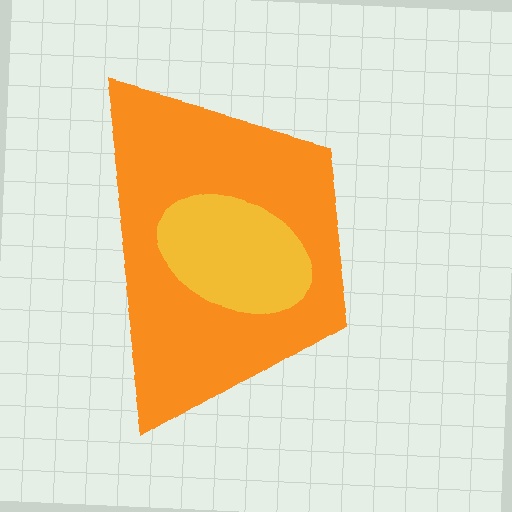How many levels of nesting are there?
2.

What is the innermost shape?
The yellow ellipse.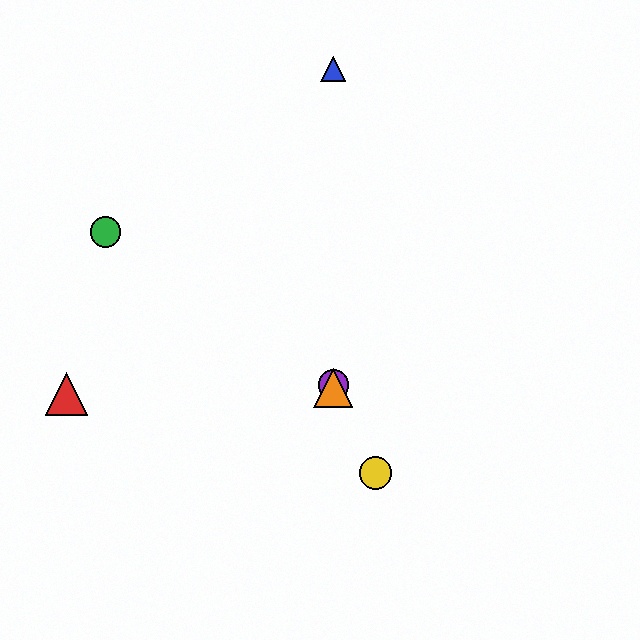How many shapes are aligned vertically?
3 shapes (the blue triangle, the purple circle, the orange triangle) are aligned vertically.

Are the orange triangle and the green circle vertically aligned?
No, the orange triangle is at x≈333 and the green circle is at x≈106.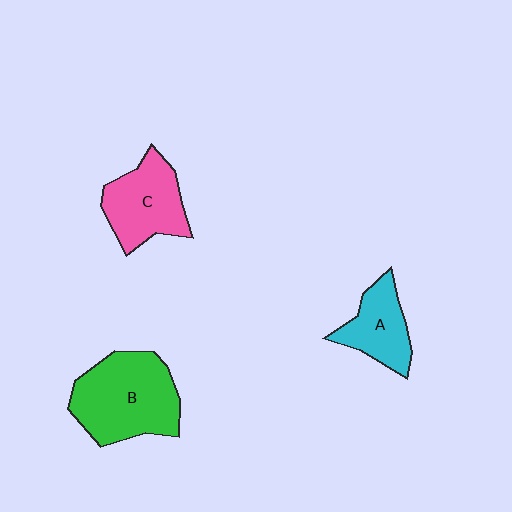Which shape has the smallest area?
Shape A (cyan).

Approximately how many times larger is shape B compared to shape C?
Approximately 1.4 times.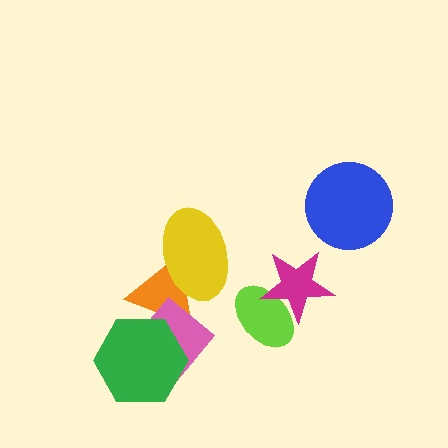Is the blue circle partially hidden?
No, no other shape covers it.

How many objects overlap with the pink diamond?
2 objects overlap with the pink diamond.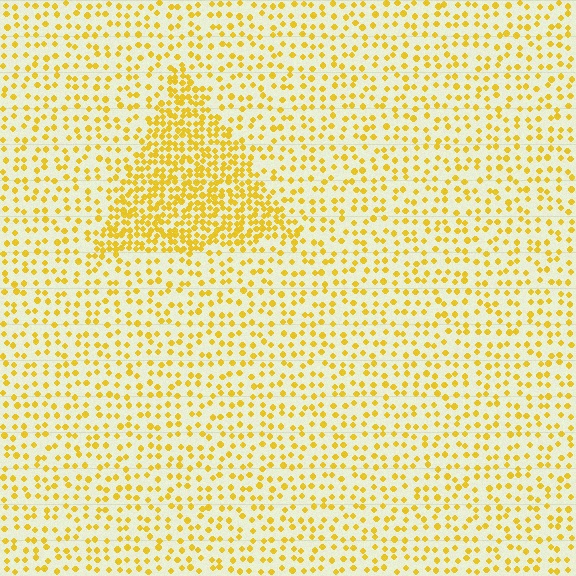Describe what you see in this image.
The image contains small yellow elements arranged at two different densities. A triangle-shaped region is visible where the elements are more densely packed than the surrounding area.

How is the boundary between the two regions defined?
The boundary is defined by a change in element density (approximately 2.4x ratio). All elements are the same color, size, and shape.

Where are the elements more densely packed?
The elements are more densely packed inside the triangle boundary.